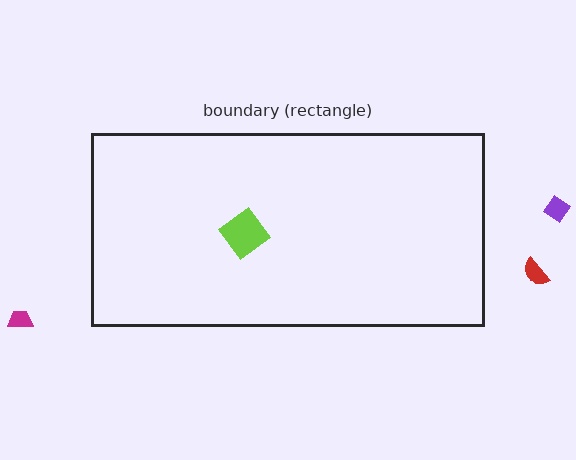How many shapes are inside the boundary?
1 inside, 3 outside.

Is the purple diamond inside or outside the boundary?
Outside.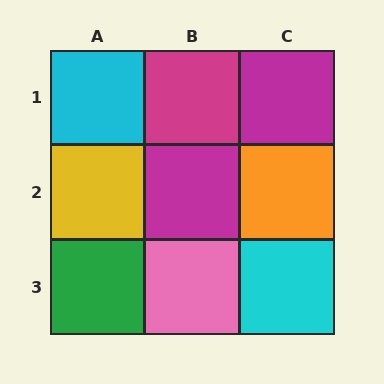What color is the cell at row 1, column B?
Magenta.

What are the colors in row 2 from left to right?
Yellow, magenta, orange.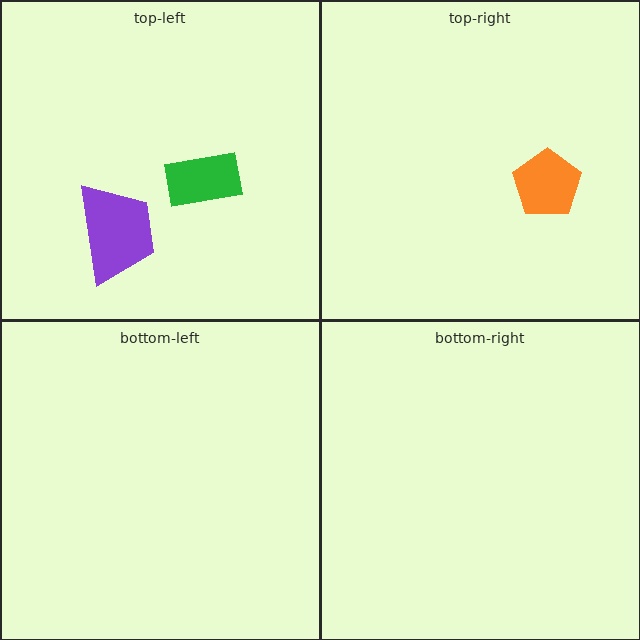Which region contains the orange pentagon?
The top-right region.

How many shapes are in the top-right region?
1.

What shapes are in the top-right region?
The orange pentagon.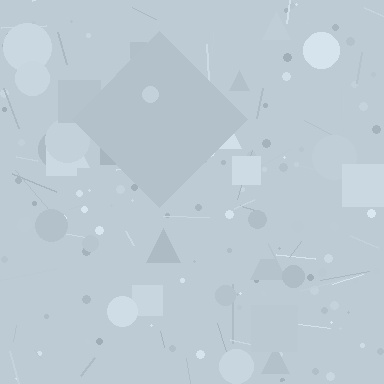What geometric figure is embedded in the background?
A diamond is embedded in the background.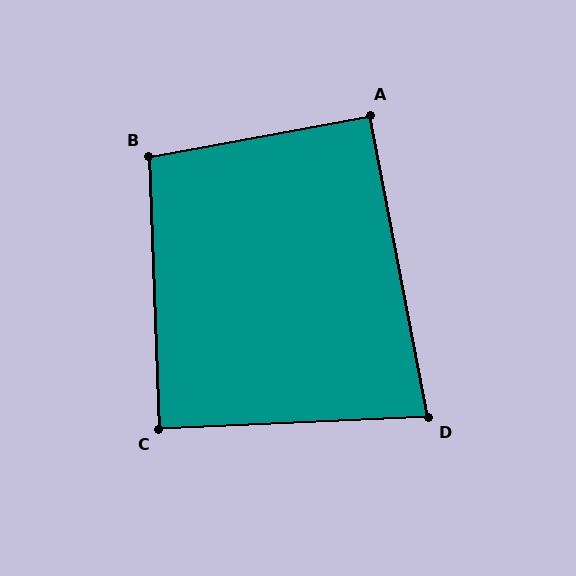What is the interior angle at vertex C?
Approximately 90 degrees (approximately right).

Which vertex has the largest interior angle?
B, at approximately 98 degrees.